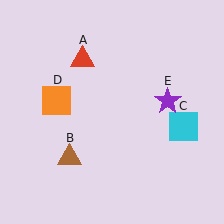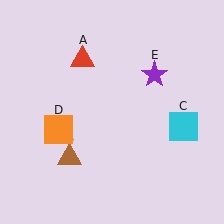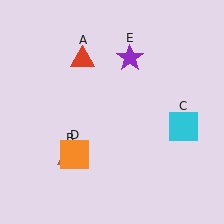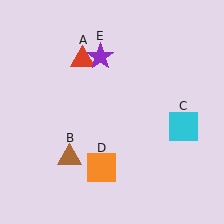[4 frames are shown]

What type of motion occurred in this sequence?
The orange square (object D), purple star (object E) rotated counterclockwise around the center of the scene.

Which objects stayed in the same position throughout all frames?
Red triangle (object A) and brown triangle (object B) and cyan square (object C) remained stationary.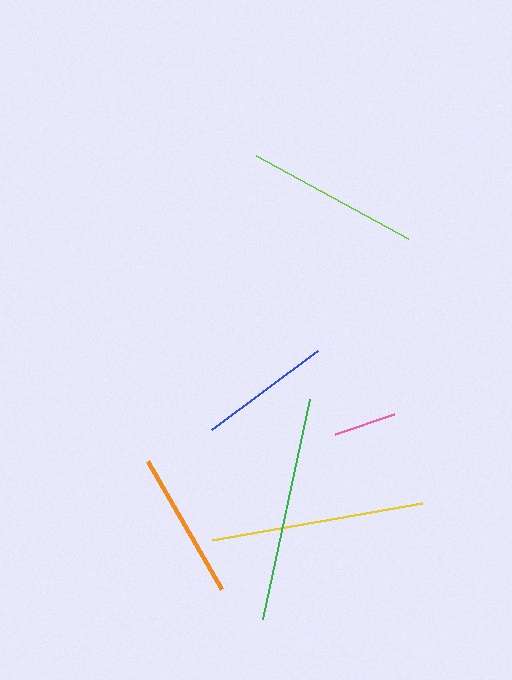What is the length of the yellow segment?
The yellow segment is approximately 213 pixels long.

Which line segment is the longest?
The green line is the longest at approximately 225 pixels.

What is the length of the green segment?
The green segment is approximately 225 pixels long.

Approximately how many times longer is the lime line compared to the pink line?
The lime line is approximately 2.8 times the length of the pink line.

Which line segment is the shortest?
The pink line is the shortest at approximately 63 pixels.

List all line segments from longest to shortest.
From longest to shortest: green, yellow, lime, orange, blue, pink.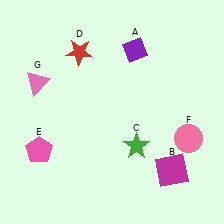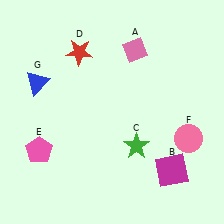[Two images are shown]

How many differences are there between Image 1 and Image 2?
There are 2 differences between the two images.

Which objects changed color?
A changed from purple to pink. G changed from pink to blue.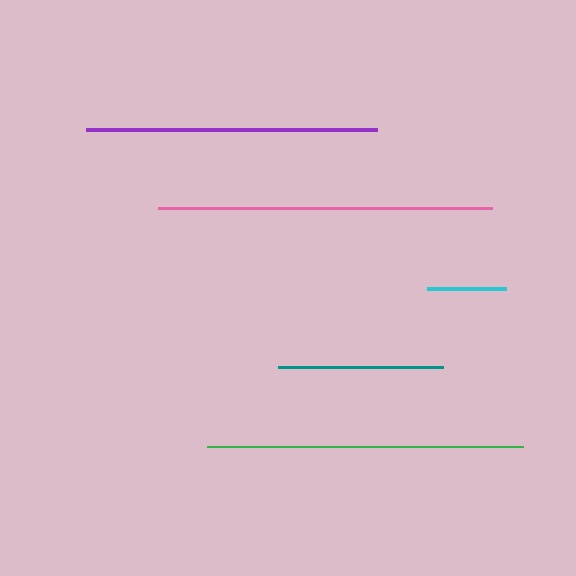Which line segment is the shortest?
The cyan line is the shortest at approximately 78 pixels.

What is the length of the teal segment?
The teal segment is approximately 165 pixels long.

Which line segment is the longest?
The pink line is the longest at approximately 335 pixels.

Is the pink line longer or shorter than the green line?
The pink line is longer than the green line.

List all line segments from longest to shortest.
From longest to shortest: pink, green, purple, teal, cyan.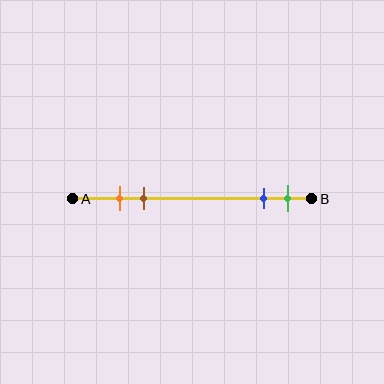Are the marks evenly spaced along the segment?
No, the marks are not evenly spaced.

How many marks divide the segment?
There are 4 marks dividing the segment.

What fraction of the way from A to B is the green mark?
The green mark is approximately 90% (0.9) of the way from A to B.